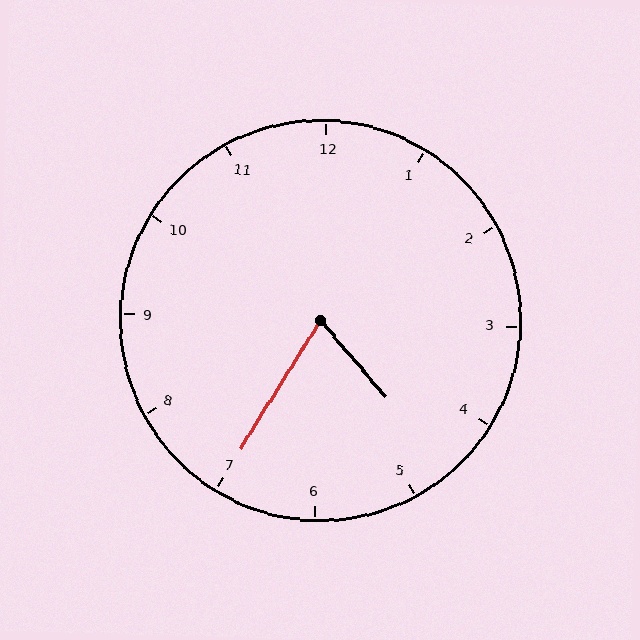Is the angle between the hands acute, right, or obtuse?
It is acute.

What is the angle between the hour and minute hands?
Approximately 72 degrees.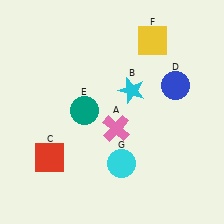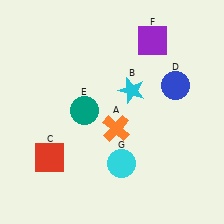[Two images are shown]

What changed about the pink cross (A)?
In Image 1, A is pink. In Image 2, it changed to orange.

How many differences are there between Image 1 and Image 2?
There are 2 differences between the two images.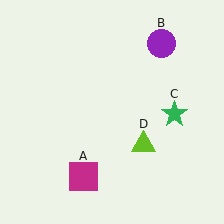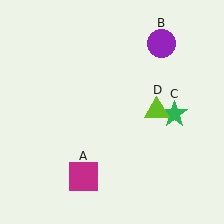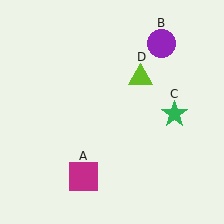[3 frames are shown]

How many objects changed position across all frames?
1 object changed position: lime triangle (object D).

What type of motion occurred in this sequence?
The lime triangle (object D) rotated counterclockwise around the center of the scene.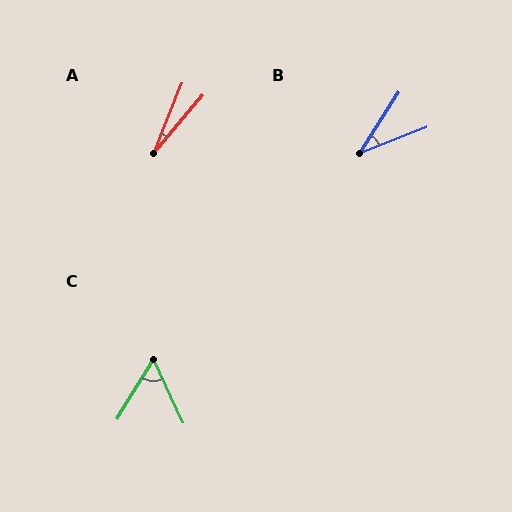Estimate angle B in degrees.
Approximately 36 degrees.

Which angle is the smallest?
A, at approximately 18 degrees.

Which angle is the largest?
C, at approximately 57 degrees.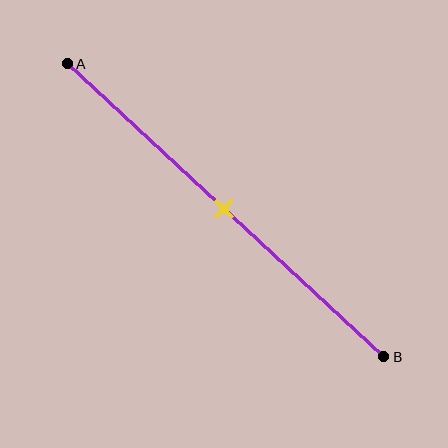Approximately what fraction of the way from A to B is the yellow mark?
The yellow mark is approximately 50% of the way from A to B.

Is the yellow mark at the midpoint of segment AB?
Yes, the mark is approximately at the midpoint.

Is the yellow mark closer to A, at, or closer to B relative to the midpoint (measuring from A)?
The yellow mark is approximately at the midpoint of segment AB.